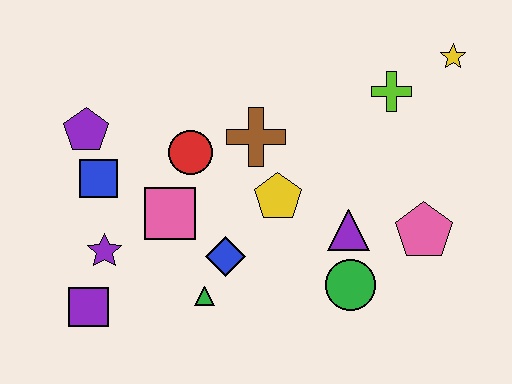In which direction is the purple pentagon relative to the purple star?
The purple pentagon is above the purple star.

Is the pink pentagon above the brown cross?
No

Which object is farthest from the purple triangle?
The purple pentagon is farthest from the purple triangle.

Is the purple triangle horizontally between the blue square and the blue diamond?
No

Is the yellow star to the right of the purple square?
Yes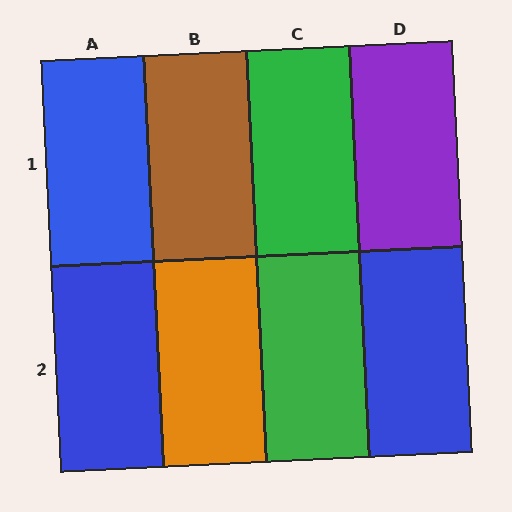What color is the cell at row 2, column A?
Blue.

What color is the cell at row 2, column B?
Orange.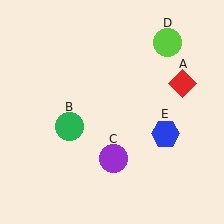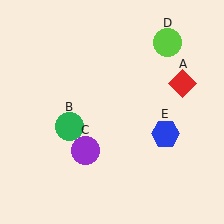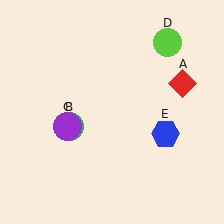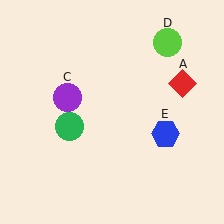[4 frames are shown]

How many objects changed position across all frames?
1 object changed position: purple circle (object C).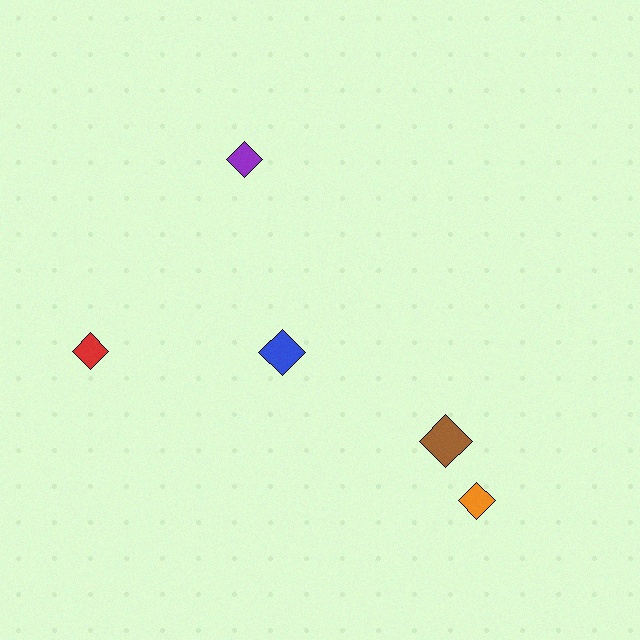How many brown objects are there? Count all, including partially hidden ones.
There is 1 brown object.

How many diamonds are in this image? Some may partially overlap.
There are 5 diamonds.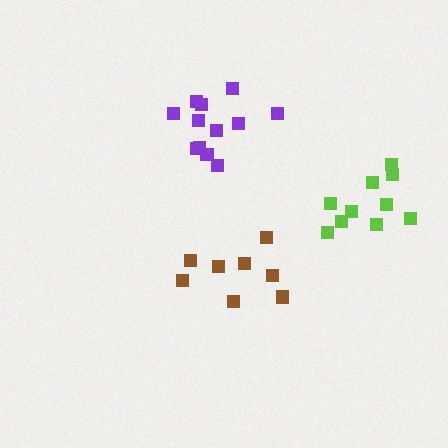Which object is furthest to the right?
The lime cluster is rightmost.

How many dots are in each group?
Group 1: 8 dots, Group 2: 10 dots, Group 3: 12 dots (30 total).